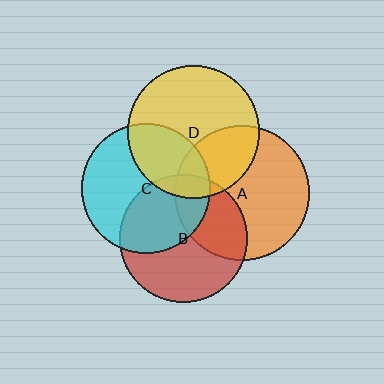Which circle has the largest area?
Circle A (orange).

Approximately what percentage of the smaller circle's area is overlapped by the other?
Approximately 40%.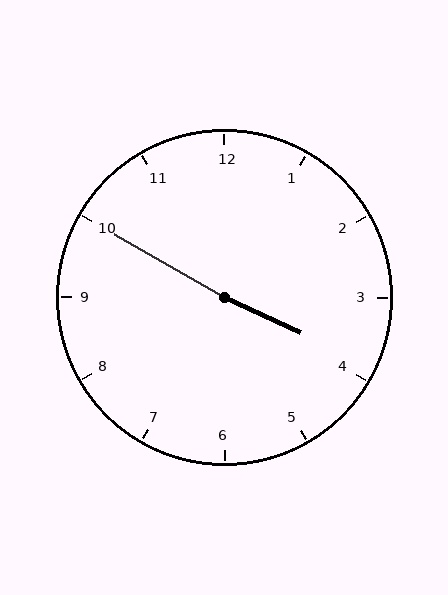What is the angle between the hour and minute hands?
Approximately 175 degrees.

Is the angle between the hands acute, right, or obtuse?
It is obtuse.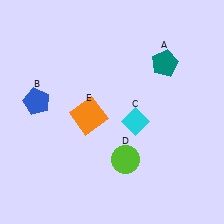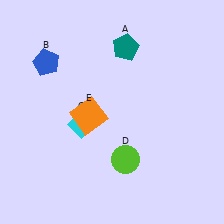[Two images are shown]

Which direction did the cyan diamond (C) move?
The cyan diamond (C) moved left.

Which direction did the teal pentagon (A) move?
The teal pentagon (A) moved left.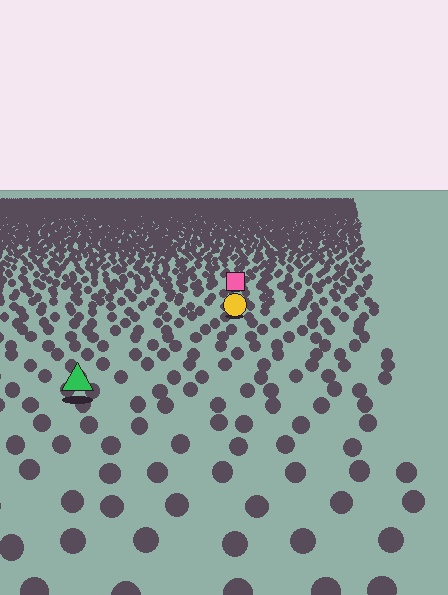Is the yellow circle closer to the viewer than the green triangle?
No. The green triangle is closer — you can tell from the texture gradient: the ground texture is coarser near it.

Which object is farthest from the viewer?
The pink square is farthest from the viewer. It appears smaller and the ground texture around it is denser.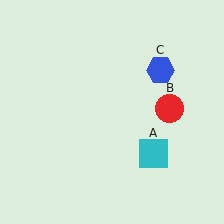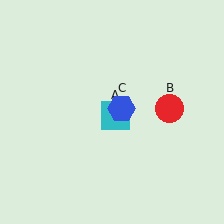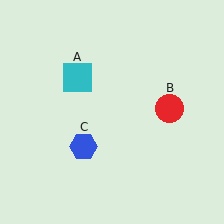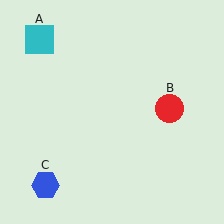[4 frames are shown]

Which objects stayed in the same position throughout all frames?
Red circle (object B) remained stationary.